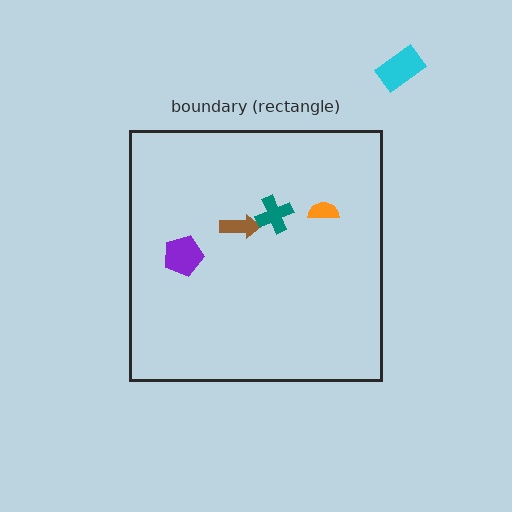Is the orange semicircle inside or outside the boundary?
Inside.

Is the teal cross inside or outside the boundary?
Inside.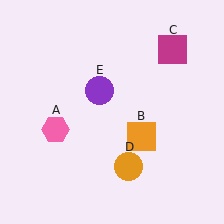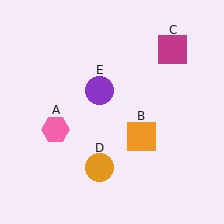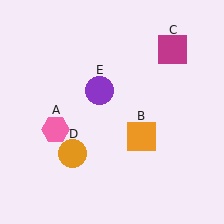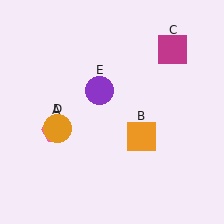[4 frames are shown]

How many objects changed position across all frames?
1 object changed position: orange circle (object D).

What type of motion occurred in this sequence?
The orange circle (object D) rotated clockwise around the center of the scene.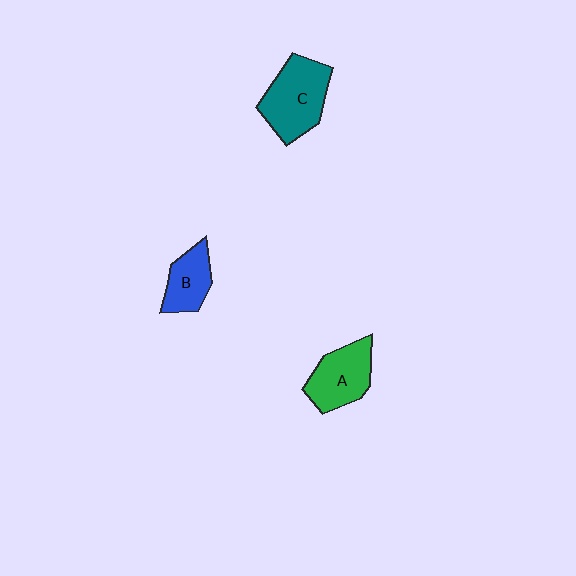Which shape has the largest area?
Shape C (teal).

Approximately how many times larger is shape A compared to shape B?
Approximately 1.3 times.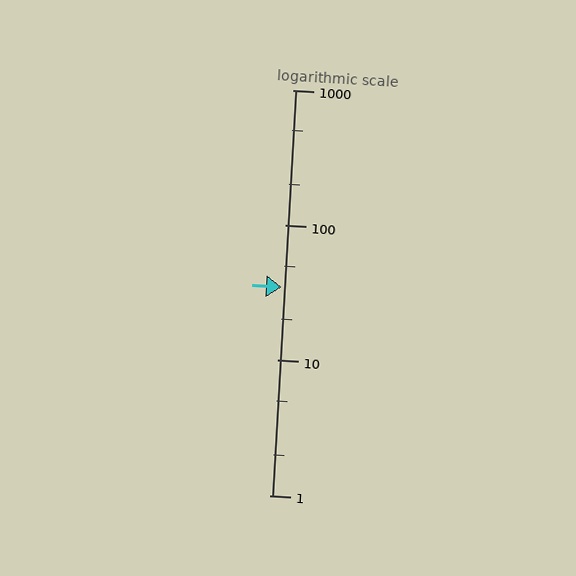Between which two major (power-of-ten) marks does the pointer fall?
The pointer is between 10 and 100.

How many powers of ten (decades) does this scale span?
The scale spans 3 decades, from 1 to 1000.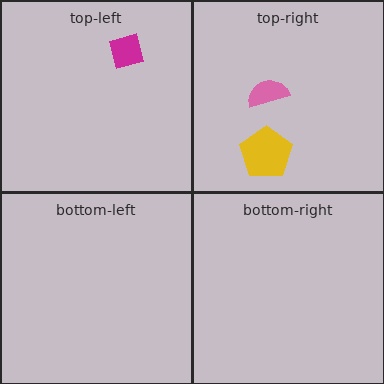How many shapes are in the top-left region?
1.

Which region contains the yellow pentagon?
The top-right region.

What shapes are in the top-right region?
The pink semicircle, the yellow pentagon.